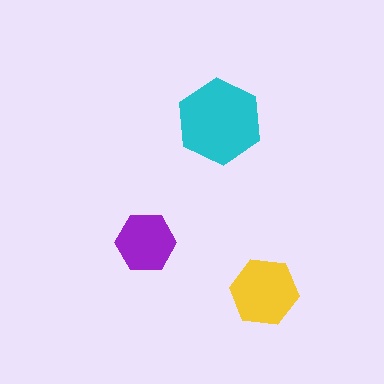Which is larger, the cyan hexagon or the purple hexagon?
The cyan one.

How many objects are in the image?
There are 3 objects in the image.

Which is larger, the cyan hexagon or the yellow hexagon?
The cyan one.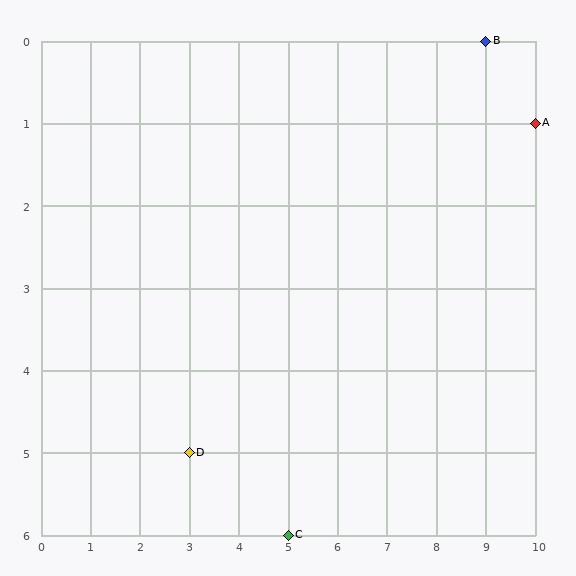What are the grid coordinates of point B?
Point B is at grid coordinates (9, 0).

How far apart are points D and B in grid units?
Points D and B are 6 columns and 5 rows apart (about 7.8 grid units diagonally).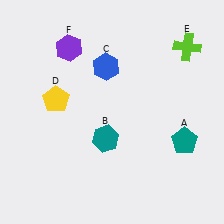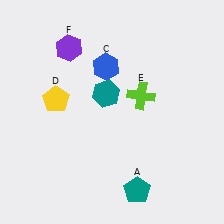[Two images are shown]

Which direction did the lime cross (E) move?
The lime cross (E) moved down.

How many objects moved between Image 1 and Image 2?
3 objects moved between the two images.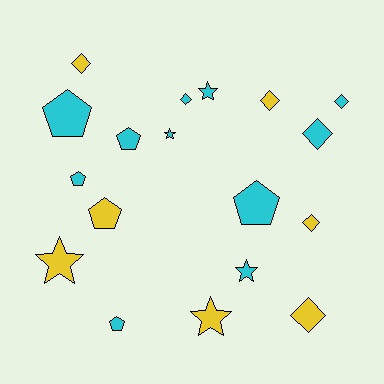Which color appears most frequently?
Cyan, with 11 objects.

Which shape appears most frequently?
Diamond, with 7 objects.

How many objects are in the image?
There are 18 objects.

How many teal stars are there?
There are no teal stars.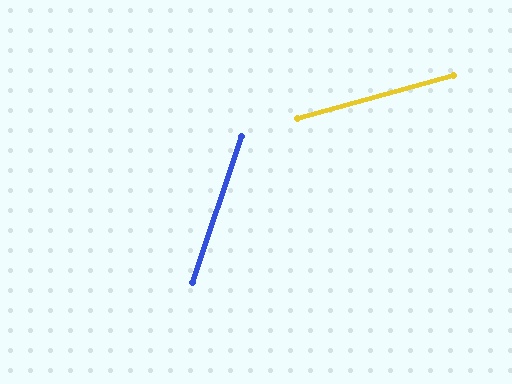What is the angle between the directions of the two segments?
Approximately 56 degrees.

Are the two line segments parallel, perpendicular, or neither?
Neither parallel nor perpendicular — they differ by about 56°.